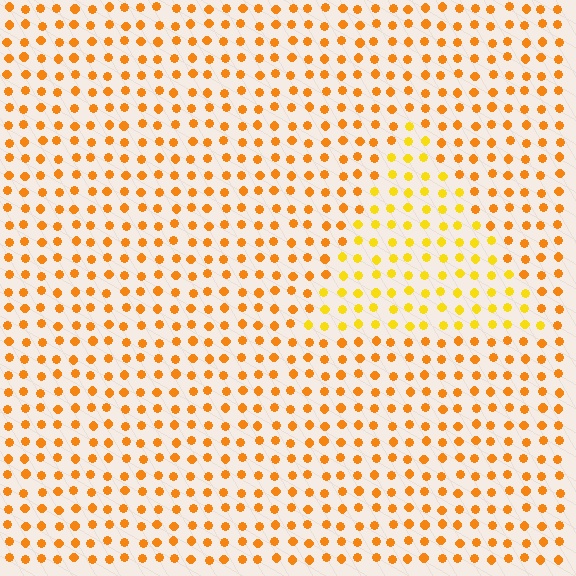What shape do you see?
I see a triangle.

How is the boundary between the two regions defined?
The boundary is defined purely by a slight shift in hue (about 23 degrees). Spacing, size, and orientation are identical on both sides.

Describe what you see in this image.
The image is filled with small orange elements in a uniform arrangement. A triangle-shaped region is visible where the elements are tinted to a slightly different hue, forming a subtle color boundary.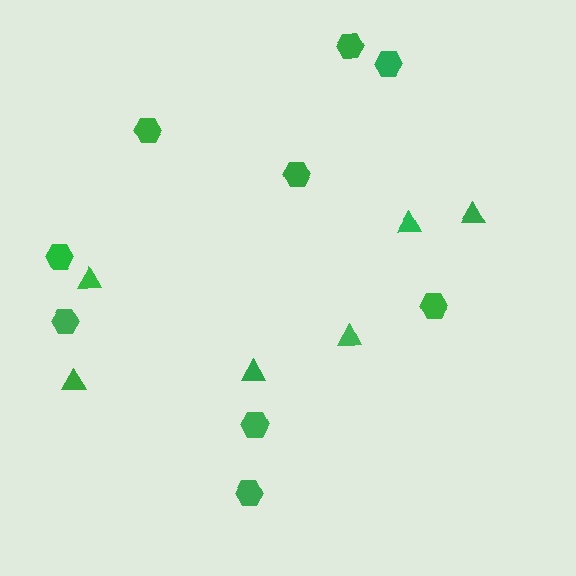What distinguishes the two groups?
There are 2 groups: one group of triangles (6) and one group of hexagons (9).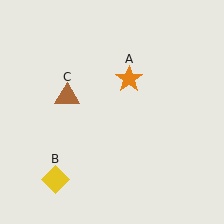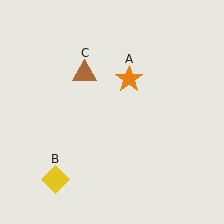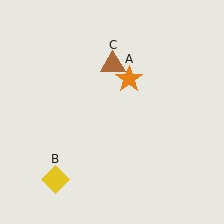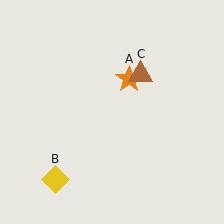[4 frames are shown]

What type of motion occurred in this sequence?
The brown triangle (object C) rotated clockwise around the center of the scene.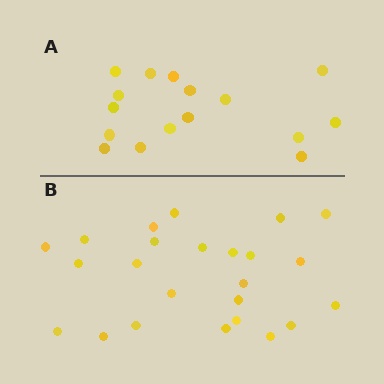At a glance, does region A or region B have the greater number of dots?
Region B (the bottom region) has more dots.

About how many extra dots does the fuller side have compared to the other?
Region B has roughly 8 or so more dots than region A.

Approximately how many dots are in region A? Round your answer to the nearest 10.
About 20 dots. (The exact count is 16, which rounds to 20.)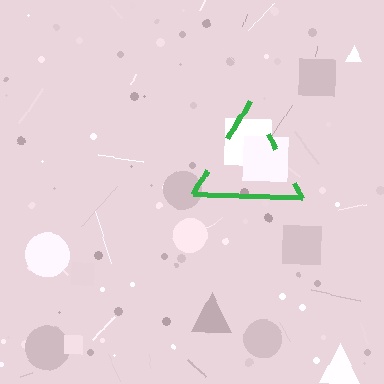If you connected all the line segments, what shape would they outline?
They would outline a triangle.